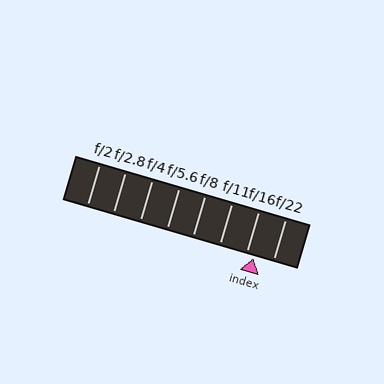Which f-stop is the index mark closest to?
The index mark is closest to f/16.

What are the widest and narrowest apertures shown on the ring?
The widest aperture shown is f/2 and the narrowest is f/22.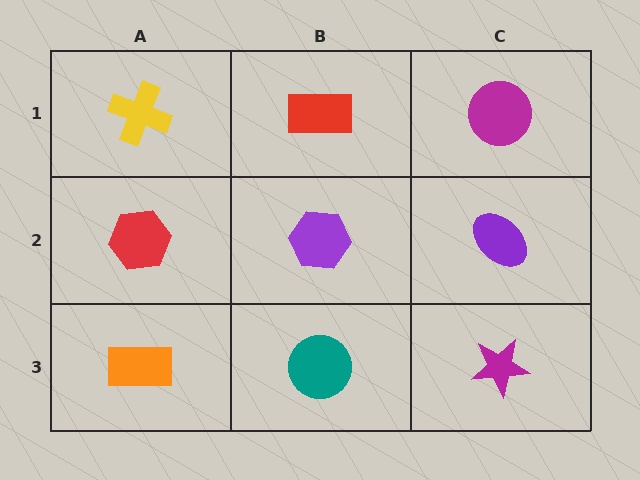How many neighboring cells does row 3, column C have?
2.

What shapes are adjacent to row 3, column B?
A purple hexagon (row 2, column B), an orange rectangle (row 3, column A), a magenta star (row 3, column C).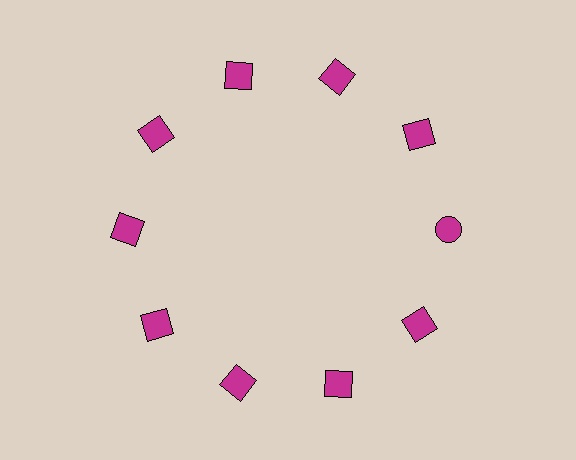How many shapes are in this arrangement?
There are 10 shapes arranged in a ring pattern.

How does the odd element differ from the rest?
It has a different shape: circle instead of square.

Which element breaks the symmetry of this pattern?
The magenta circle at roughly the 3 o'clock position breaks the symmetry. All other shapes are magenta squares.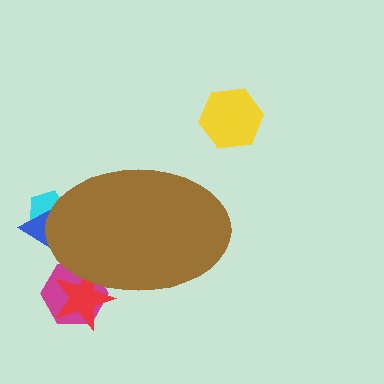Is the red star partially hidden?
Yes, the red star is partially hidden behind the brown ellipse.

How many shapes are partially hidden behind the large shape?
4 shapes are partially hidden.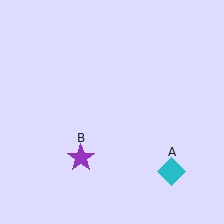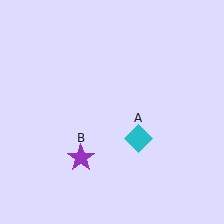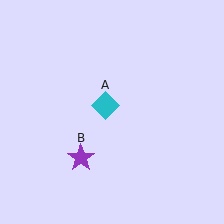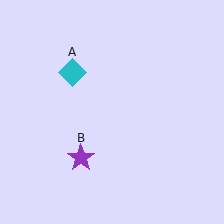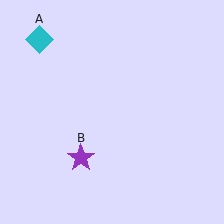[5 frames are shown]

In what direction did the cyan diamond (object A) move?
The cyan diamond (object A) moved up and to the left.